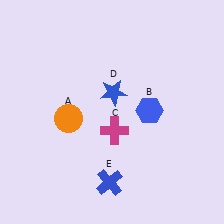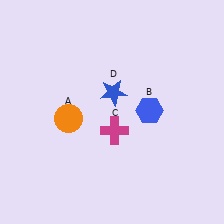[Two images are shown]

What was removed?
The blue cross (E) was removed in Image 2.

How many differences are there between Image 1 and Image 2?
There is 1 difference between the two images.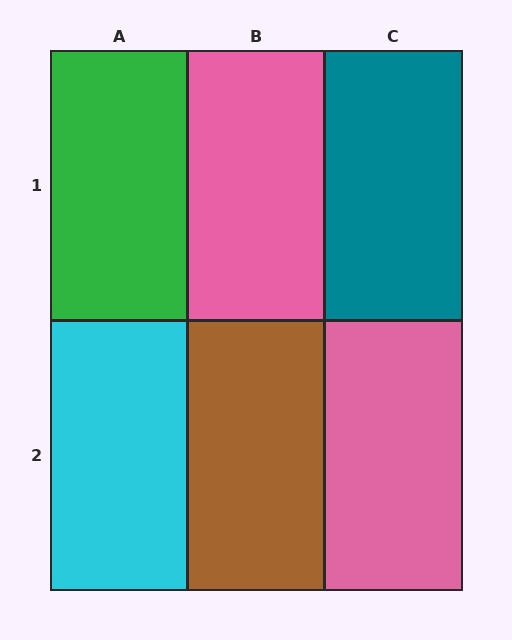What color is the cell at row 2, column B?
Brown.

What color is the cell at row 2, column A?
Cyan.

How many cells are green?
1 cell is green.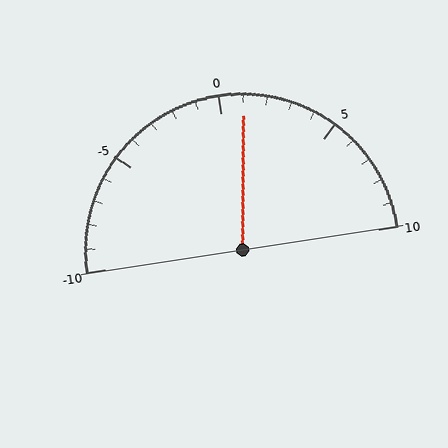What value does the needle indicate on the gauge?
The needle indicates approximately 1.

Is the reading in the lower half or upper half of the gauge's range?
The reading is in the upper half of the range (-10 to 10).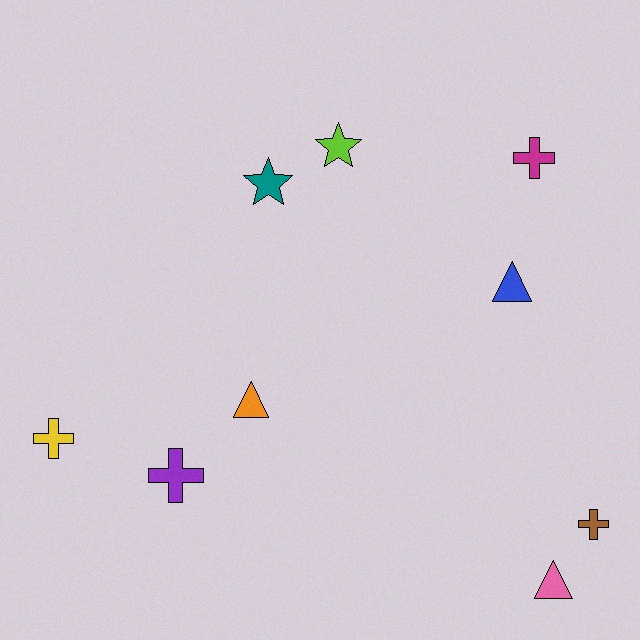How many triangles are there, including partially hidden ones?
There are 3 triangles.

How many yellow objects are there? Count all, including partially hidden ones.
There is 1 yellow object.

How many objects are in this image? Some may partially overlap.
There are 9 objects.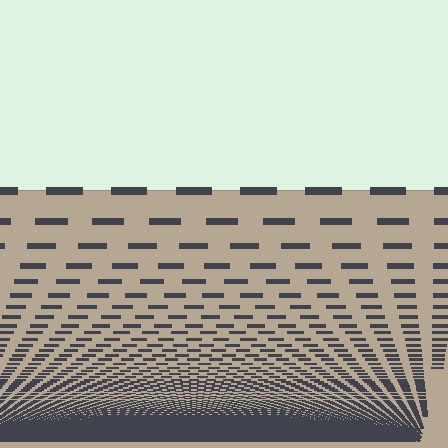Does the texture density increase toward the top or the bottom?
Density increases toward the bottom.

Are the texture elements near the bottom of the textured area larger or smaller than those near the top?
Smaller. The gradient is inverted — elements near the bottom are smaller and denser.